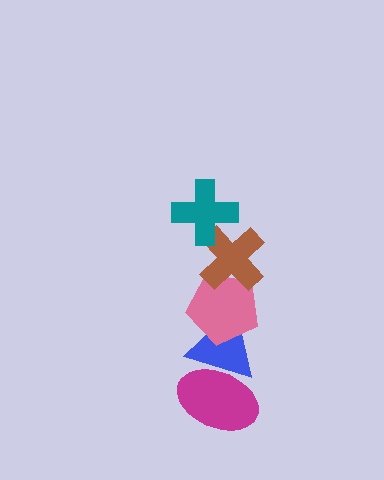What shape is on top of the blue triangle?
The pink pentagon is on top of the blue triangle.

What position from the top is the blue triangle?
The blue triangle is 4th from the top.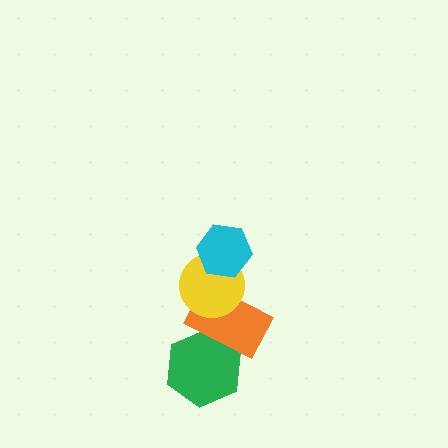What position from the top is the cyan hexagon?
The cyan hexagon is 1st from the top.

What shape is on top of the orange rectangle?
The yellow circle is on top of the orange rectangle.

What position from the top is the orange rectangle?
The orange rectangle is 3rd from the top.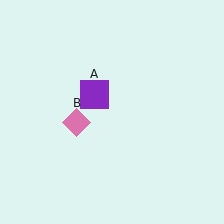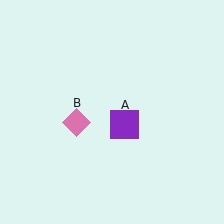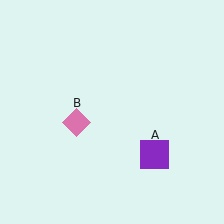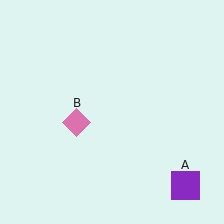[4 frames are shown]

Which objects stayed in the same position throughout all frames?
Pink diamond (object B) remained stationary.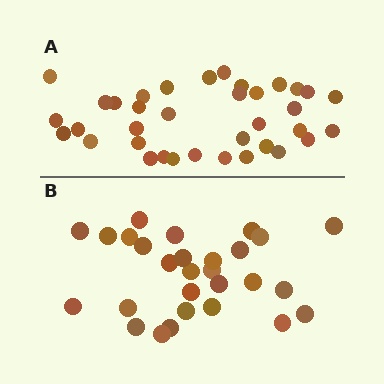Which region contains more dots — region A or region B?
Region A (the top region) has more dots.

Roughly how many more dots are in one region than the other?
Region A has roughly 8 or so more dots than region B.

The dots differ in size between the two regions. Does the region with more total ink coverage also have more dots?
No. Region B has more total ink coverage because its dots are larger, but region A actually contains more individual dots. Total area can be misleading — the number of items is what matters here.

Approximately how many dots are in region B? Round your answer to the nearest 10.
About 30 dots. (The exact count is 28, which rounds to 30.)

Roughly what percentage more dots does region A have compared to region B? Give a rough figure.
About 30% more.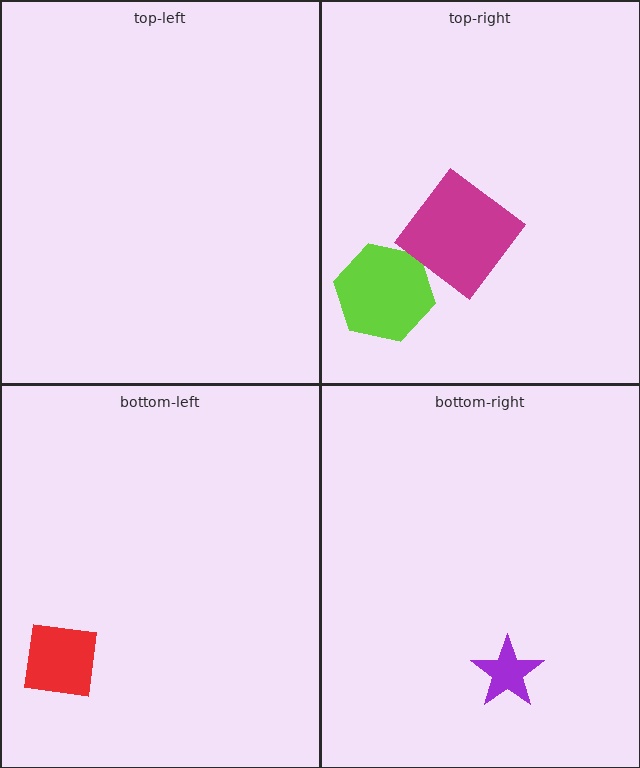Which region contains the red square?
The bottom-left region.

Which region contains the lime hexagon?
The top-right region.